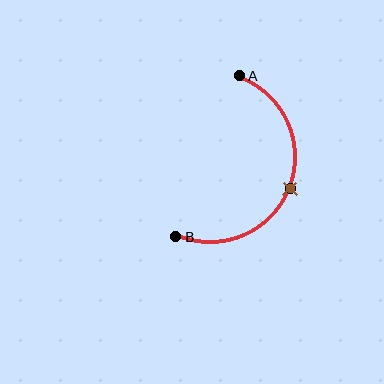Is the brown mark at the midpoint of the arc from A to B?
Yes. The brown mark lies on the arc at equal arc-length from both A and B — it is the arc midpoint.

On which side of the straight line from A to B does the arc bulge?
The arc bulges to the right of the straight line connecting A and B.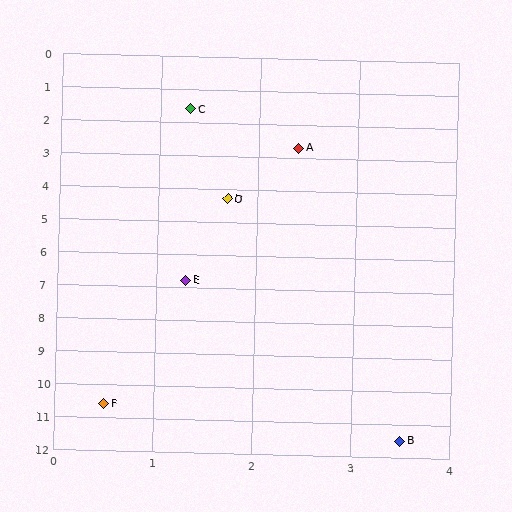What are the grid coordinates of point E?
Point E is at approximately (1.3, 6.8).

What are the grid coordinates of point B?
Point B is at approximately (3.5, 11.5).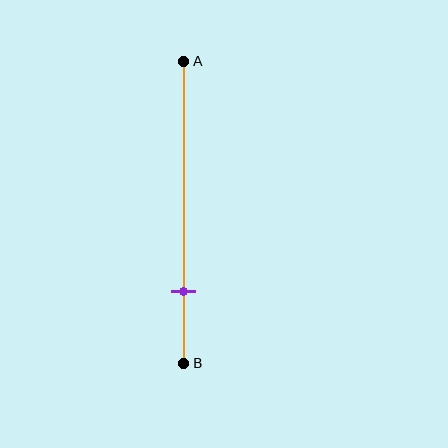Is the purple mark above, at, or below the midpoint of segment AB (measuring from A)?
The purple mark is below the midpoint of segment AB.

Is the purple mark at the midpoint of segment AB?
No, the mark is at about 75% from A, not at the 50% midpoint.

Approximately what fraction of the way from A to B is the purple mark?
The purple mark is approximately 75% of the way from A to B.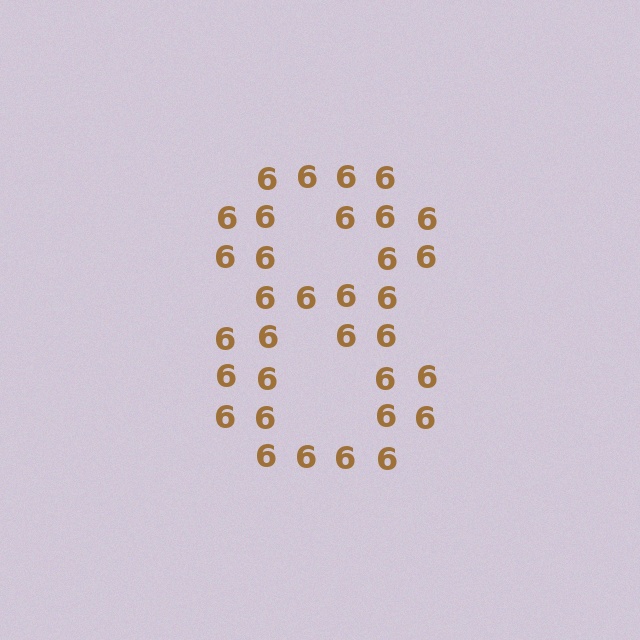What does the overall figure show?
The overall figure shows the digit 8.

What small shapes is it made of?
It is made of small digit 6's.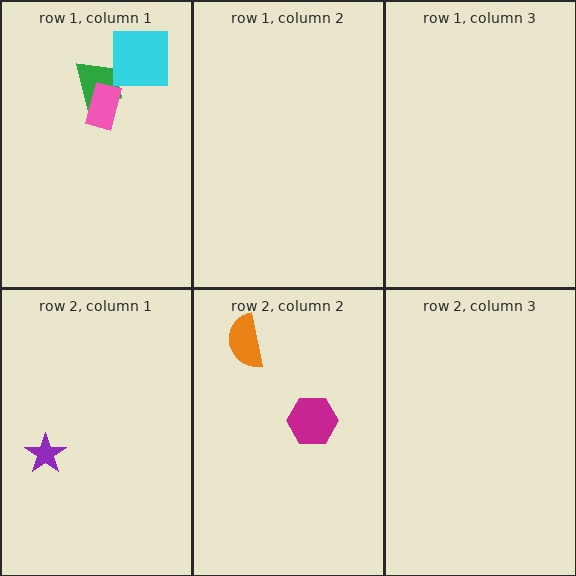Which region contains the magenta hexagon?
The row 2, column 2 region.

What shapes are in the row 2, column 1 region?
The purple star.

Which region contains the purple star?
The row 2, column 1 region.